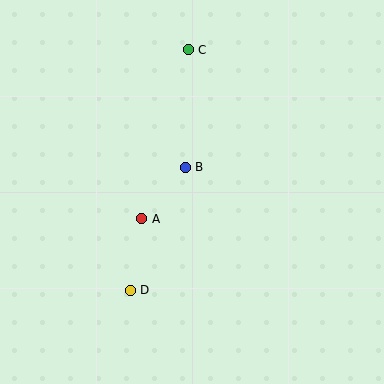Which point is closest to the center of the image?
Point B at (185, 167) is closest to the center.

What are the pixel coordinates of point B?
Point B is at (185, 167).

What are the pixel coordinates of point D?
Point D is at (130, 290).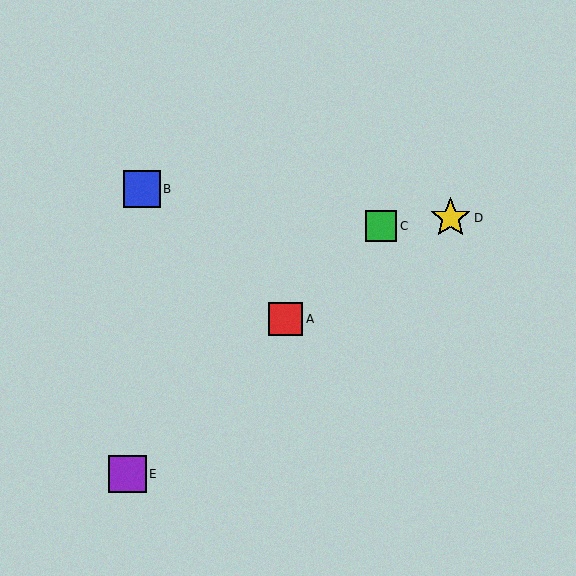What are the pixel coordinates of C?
Object C is at (381, 226).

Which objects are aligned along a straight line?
Objects A, C, E are aligned along a straight line.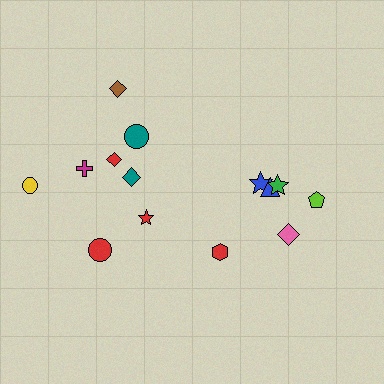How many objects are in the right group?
There are 6 objects.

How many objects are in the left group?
There are 8 objects.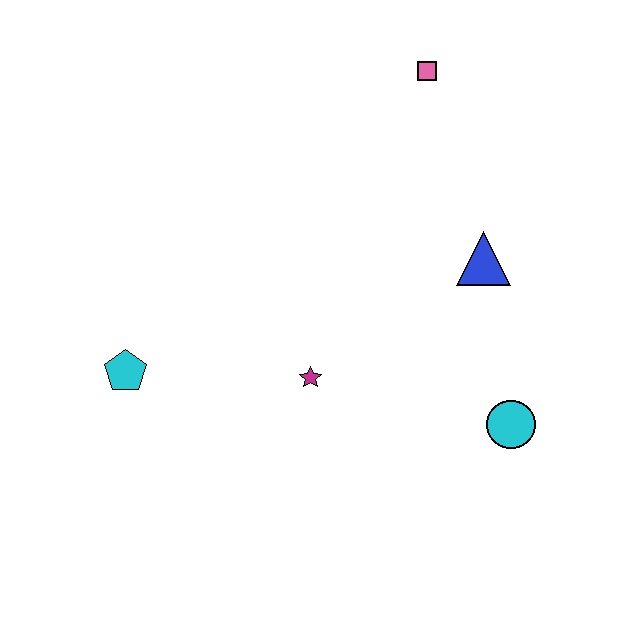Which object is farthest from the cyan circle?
The cyan pentagon is farthest from the cyan circle.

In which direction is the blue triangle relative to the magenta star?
The blue triangle is to the right of the magenta star.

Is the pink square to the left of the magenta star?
No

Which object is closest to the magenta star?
The cyan pentagon is closest to the magenta star.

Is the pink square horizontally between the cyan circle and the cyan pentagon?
Yes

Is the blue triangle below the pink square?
Yes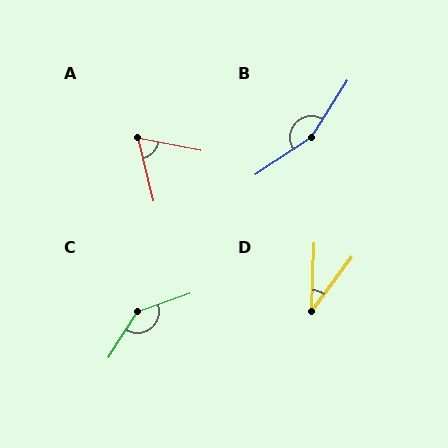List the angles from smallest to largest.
D (35°), A (65°), C (141°), B (156°).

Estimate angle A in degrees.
Approximately 65 degrees.